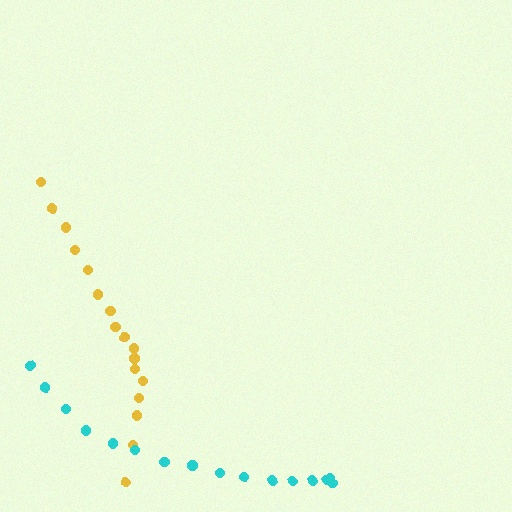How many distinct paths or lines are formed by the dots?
There are 2 distinct paths.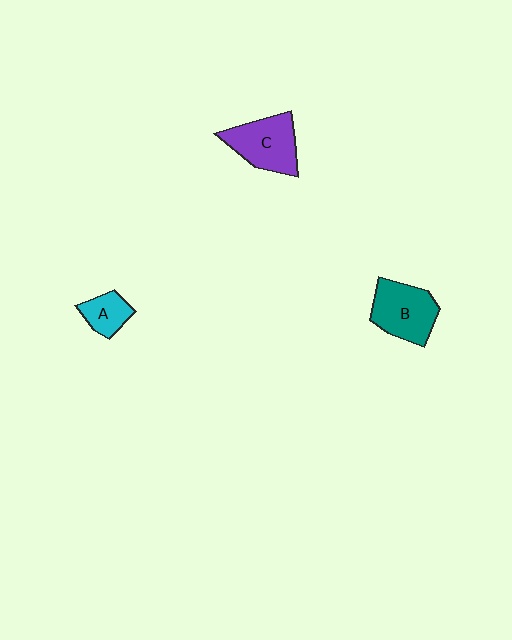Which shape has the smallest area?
Shape A (cyan).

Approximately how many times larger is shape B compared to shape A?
Approximately 1.9 times.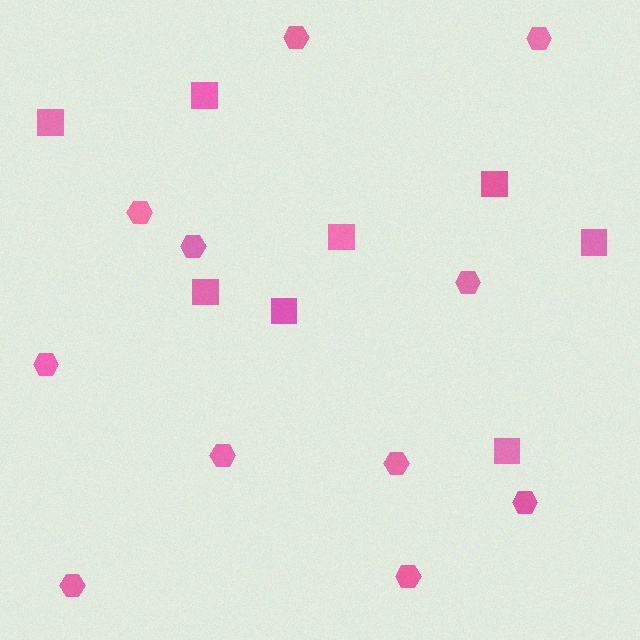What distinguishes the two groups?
There are 2 groups: one group of hexagons (11) and one group of squares (8).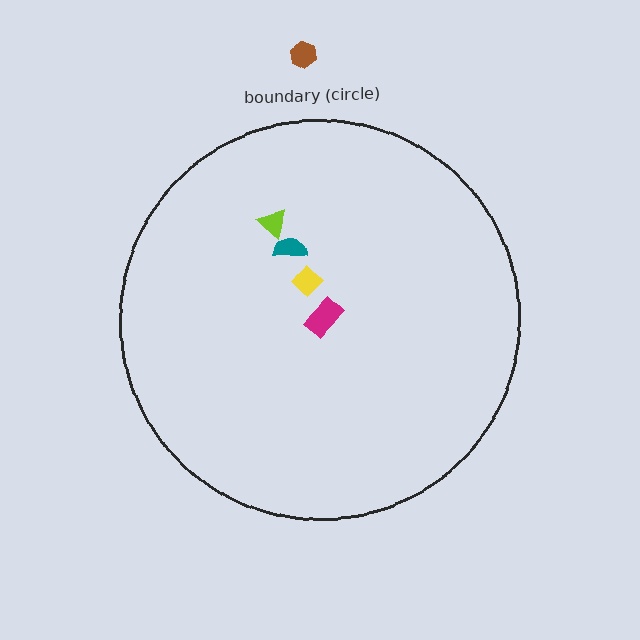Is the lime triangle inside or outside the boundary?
Inside.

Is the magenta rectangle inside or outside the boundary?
Inside.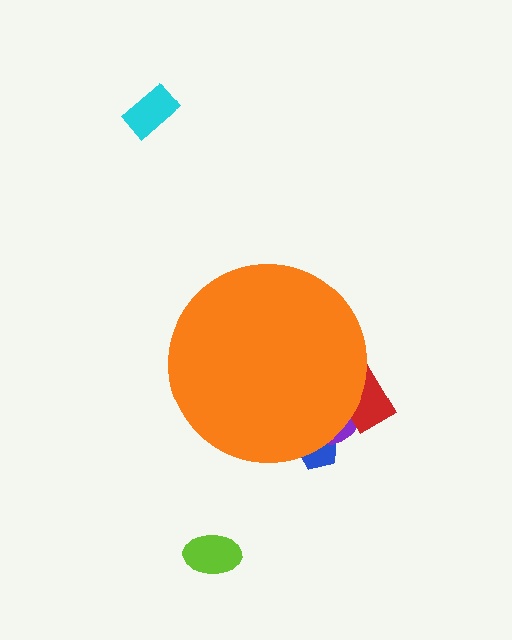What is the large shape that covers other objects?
An orange circle.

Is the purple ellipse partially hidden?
Yes, the purple ellipse is partially hidden behind the orange circle.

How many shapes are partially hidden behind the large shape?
3 shapes are partially hidden.